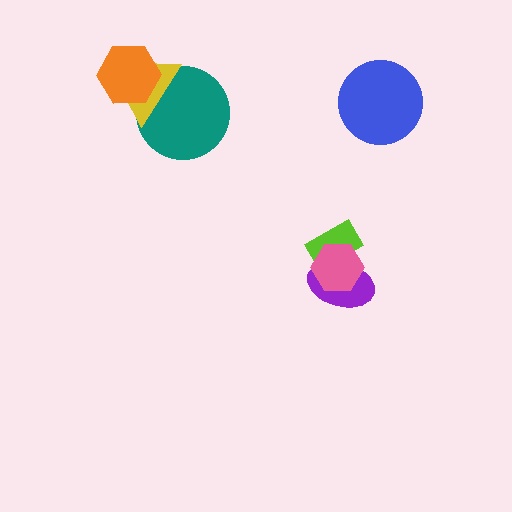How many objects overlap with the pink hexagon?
2 objects overlap with the pink hexagon.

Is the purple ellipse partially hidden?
Yes, it is partially covered by another shape.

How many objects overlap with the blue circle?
0 objects overlap with the blue circle.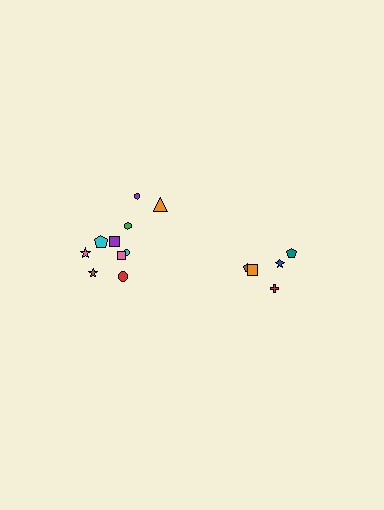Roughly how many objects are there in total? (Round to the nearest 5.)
Roughly 15 objects in total.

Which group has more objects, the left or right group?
The left group.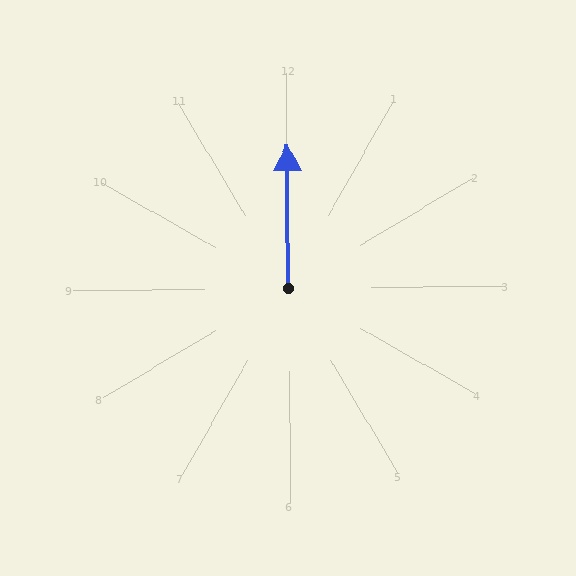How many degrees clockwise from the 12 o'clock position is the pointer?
Approximately 0 degrees.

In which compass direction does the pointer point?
North.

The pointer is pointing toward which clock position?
Roughly 12 o'clock.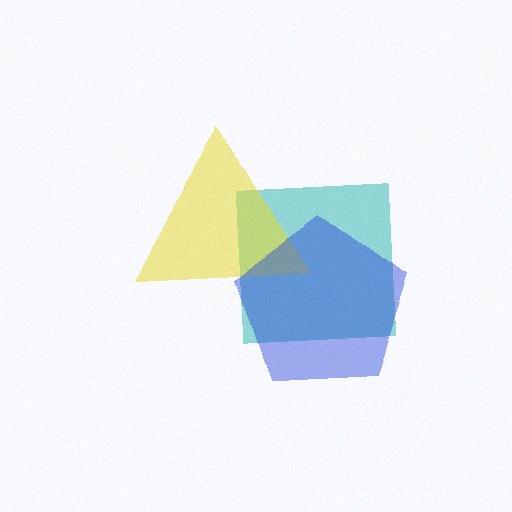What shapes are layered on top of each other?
The layered shapes are: a teal square, a yellow triangle, a blue pentagon.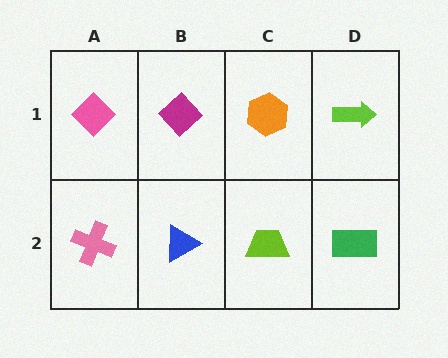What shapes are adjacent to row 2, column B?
A magenta diamond (row 1, column B), a pink cross (row 2, column A), a lime trapezoid (row 2, column C).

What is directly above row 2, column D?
A lime arrow.